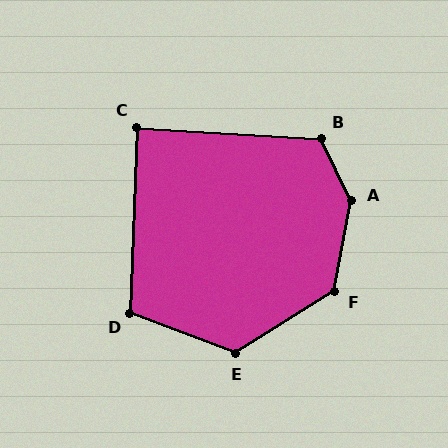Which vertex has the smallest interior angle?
C, at approximately 89 degrees.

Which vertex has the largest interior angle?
A, at approximately 144 degrees.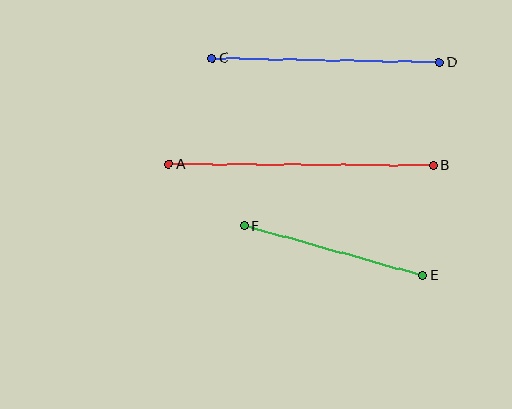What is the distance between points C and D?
The distance is approximately 227 pixels.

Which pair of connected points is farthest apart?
Points A and B are farthest apart.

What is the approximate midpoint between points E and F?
The midpoint is at approximately (334, 251) pixels.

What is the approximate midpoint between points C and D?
The midpoint is at approximately (326, 60) pixels.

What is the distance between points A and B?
The distance is approximately 264 pixels.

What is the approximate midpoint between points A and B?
The midpoint is at approximately (301, 165) pixels.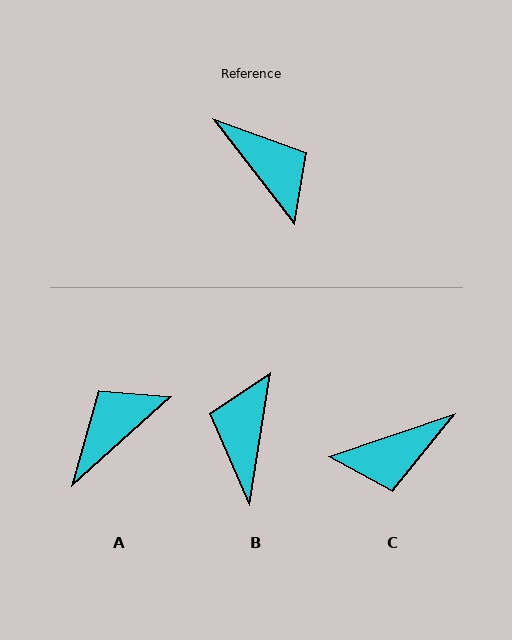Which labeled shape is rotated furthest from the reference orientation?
B, about 134 degrees away.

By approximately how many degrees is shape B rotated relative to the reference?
Approximately 134 degrees counter-clockwise.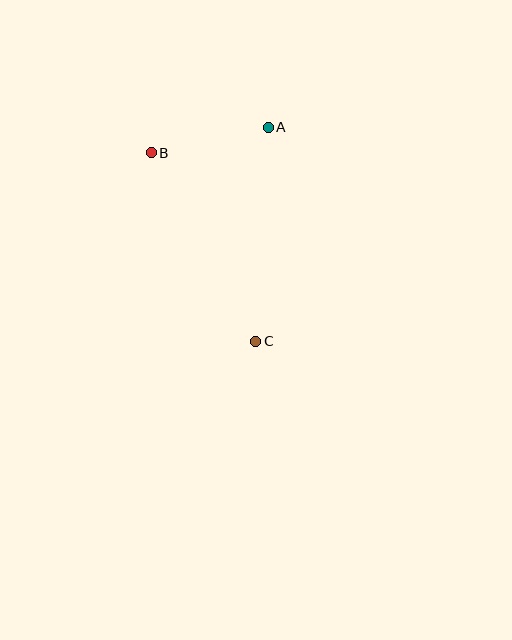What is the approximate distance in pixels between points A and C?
The distance between A and C is approximately 214 pixels.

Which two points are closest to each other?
Points A and B are closest to each other.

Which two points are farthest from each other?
Points B and C are farthest from each other.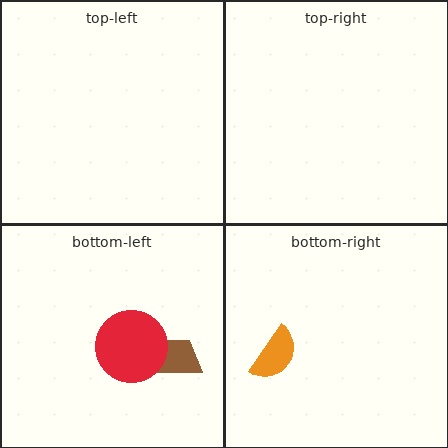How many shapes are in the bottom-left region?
2.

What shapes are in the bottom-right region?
The orange semicircle.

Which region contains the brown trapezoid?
The bottom-left region.